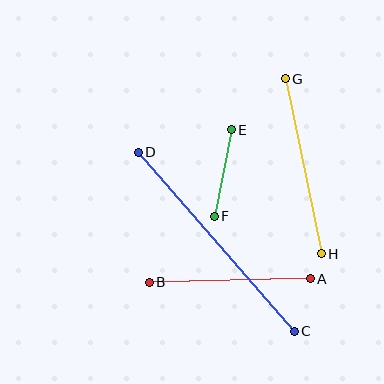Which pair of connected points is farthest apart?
Points C and D are farthest apart.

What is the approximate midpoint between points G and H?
The midpoint is at approximately (303, 166) pixels.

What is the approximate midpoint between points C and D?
The midpoint is at approximately (216, 242) pixels.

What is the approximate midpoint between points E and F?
The midpoint is at approximately (223, 173) pixels.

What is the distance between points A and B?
The distance is approximately 161 pixels.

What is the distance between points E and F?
The distance is approximately 88 pixels.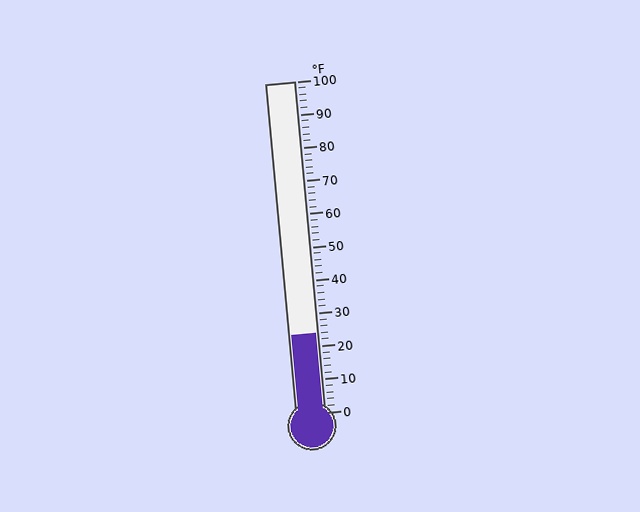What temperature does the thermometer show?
The thermometer shows approximately 24°F.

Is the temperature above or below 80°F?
The temperature is below 80°F.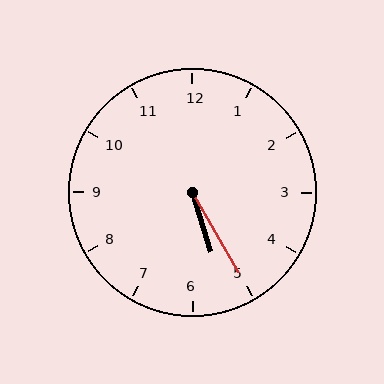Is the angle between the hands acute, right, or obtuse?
It is acute.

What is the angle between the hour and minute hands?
Approximately 12 degrees.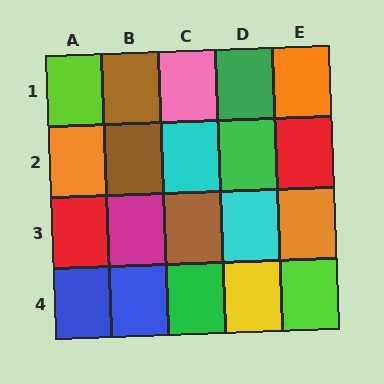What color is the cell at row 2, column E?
Red.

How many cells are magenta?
1 cell is magenta.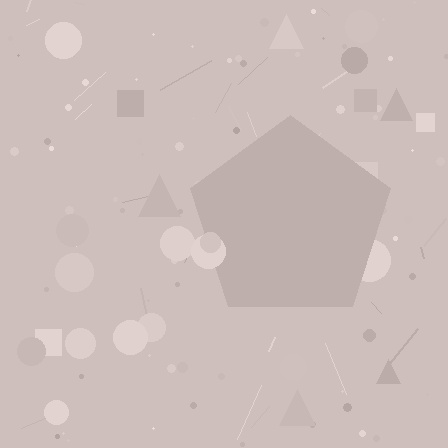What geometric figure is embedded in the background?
A pentagon is embedded in the background.